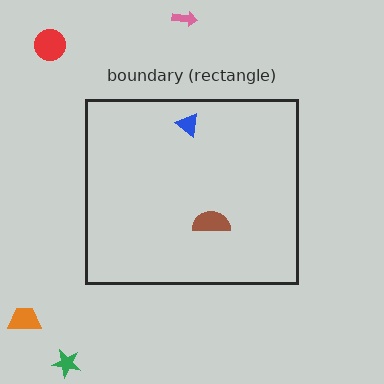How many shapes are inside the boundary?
2 inside, 4 outside.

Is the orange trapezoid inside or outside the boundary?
Outside.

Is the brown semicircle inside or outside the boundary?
Inside.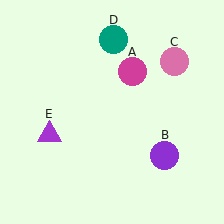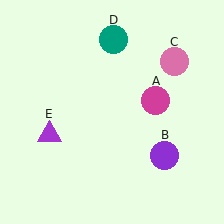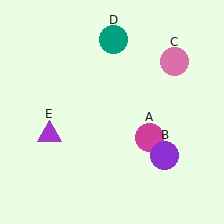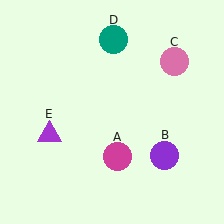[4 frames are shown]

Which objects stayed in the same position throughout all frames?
Purple circle (object B) and pink circle (object C) and teal circle (object D) and purple triangle (object E) remained stationary.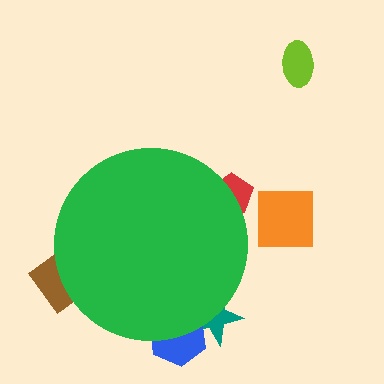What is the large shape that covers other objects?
A green circle.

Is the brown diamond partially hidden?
Yes, the brown diamond is partially hidden behind the green circle.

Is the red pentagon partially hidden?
Yes, the red pentagon is partially hidden behind the green circle.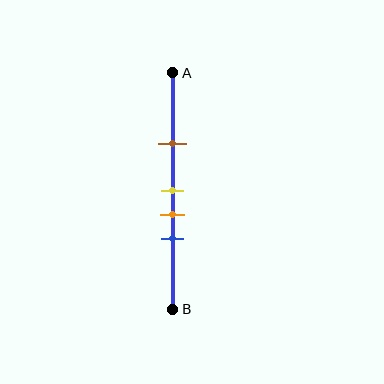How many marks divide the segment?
There are 4 marks dividing the segment.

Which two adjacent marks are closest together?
The yellow and orange marks are the closest adjacent pair.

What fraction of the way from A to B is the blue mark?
The blue mark is approximately 70% (0.7) of the way from A to B.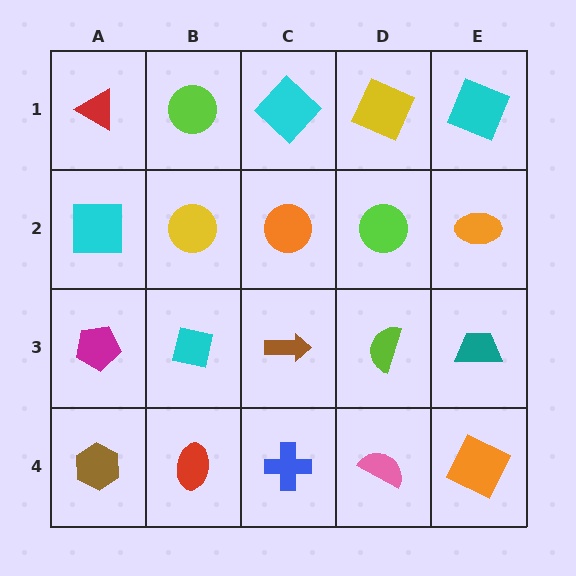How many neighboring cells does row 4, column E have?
2.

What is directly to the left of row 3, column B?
A magenta pentagon.